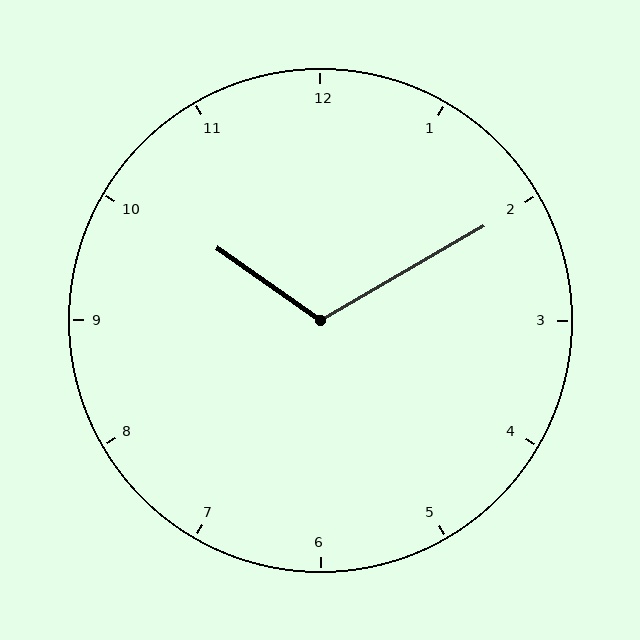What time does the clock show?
10:10.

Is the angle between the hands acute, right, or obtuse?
It is obtuse.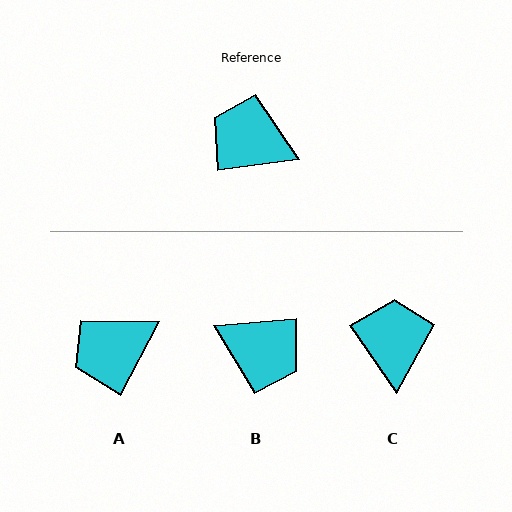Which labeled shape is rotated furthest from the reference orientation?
B, about 177 degrees away.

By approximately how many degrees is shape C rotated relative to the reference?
Approximately 63 degrees clockwise.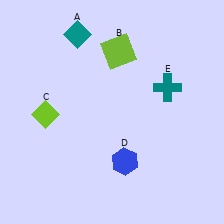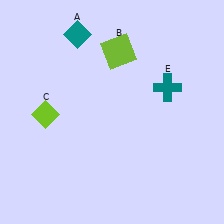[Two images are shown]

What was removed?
The blue hexagon (D) was removed in Image 2.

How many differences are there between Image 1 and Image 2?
There is 1 difference between the two images.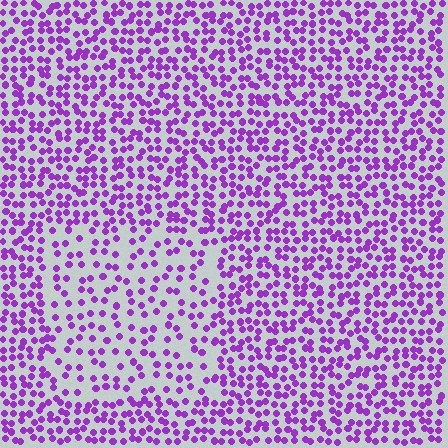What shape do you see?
I see a rectangle.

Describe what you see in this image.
The image contains small purple elements arranged at two different densities. A rectangle-shaped region is visible where the elements are less densely packed than the surrounding area.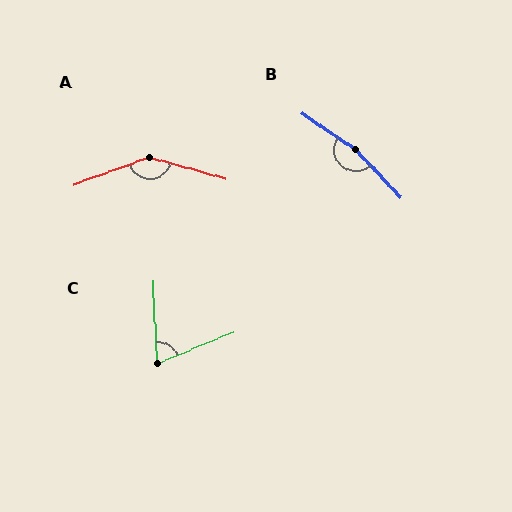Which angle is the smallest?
C, at approximately 70 degrees.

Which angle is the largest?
B, at approximately 168 degrees.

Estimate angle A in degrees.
Approximately 144 degrees.